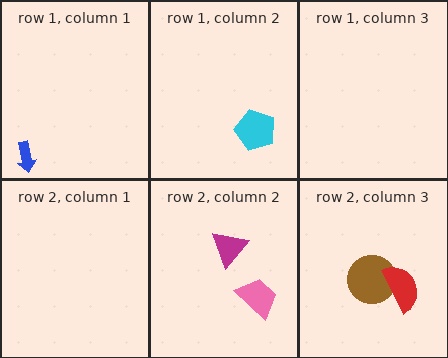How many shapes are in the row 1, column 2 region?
1.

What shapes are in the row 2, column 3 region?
The brown circle, the red semicircle.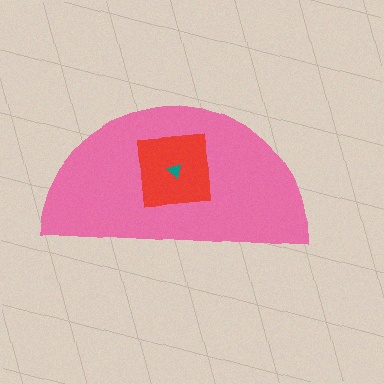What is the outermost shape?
The pink semicircle.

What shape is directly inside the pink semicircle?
The red square.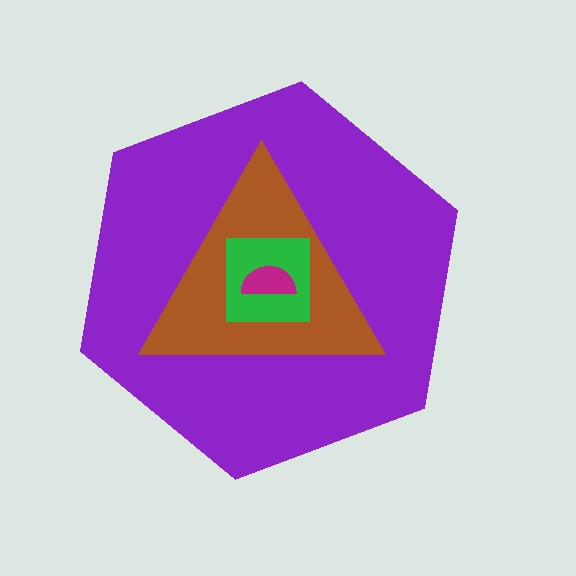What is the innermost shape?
The magenta semicircle.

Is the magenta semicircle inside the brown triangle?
Yes.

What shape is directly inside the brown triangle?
The green square.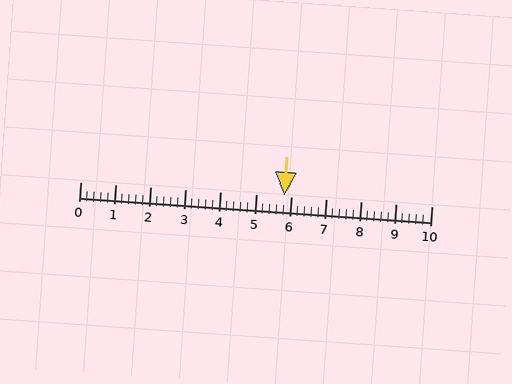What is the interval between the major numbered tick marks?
The major tick marks are spaced 1 units apart.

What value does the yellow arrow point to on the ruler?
The yellow arrow points to approximately 5.8.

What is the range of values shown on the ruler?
The ruler shows values from 0 to 10.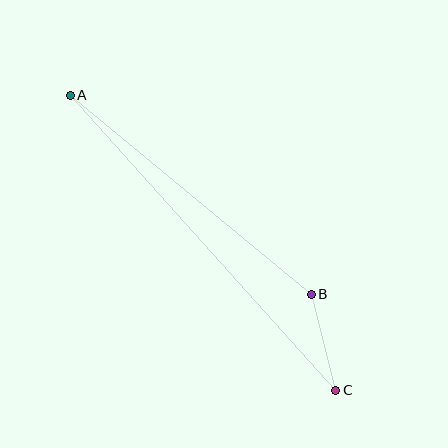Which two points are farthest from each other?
Points A and C are farthest from each other.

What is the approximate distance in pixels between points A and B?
The distance between A and B is approximately 312 pixels.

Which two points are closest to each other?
Points B and C are closest to each other.